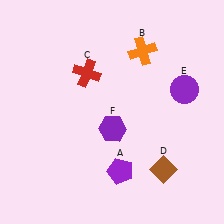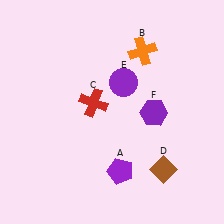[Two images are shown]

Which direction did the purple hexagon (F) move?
The purple hexagon (F) moved right.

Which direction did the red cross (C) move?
The red cross (C) moved down.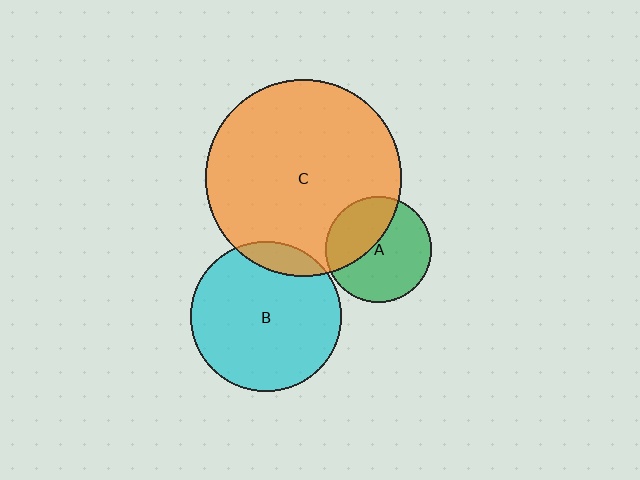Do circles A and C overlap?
Yes.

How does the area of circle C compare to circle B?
Approximately 1.7 times.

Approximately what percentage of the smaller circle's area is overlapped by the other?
Approximately 40%.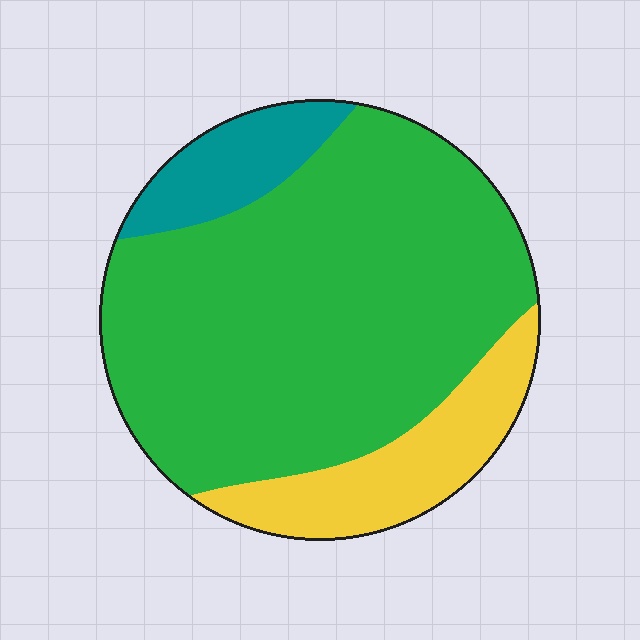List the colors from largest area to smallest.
From largest to smallest: green, yellow, teal.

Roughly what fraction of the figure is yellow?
Yellow takes up about one sixth (1/6) of the figure.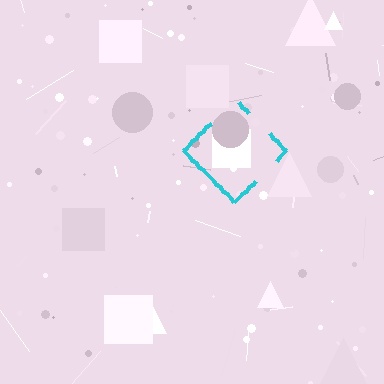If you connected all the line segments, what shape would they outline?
They would outline a diamond.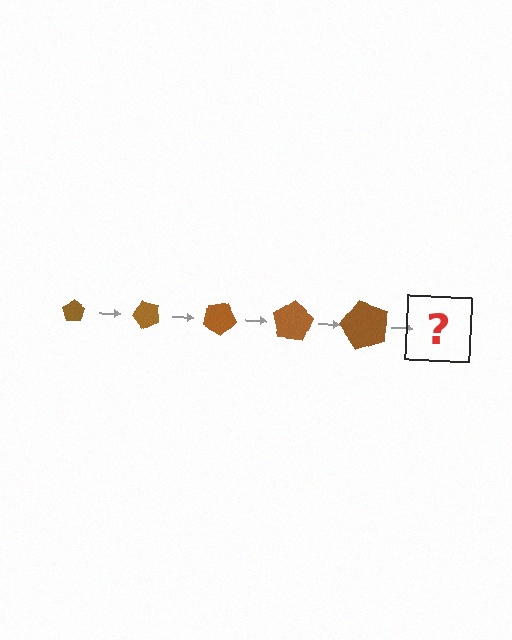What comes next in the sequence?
The next element should be a pentagon, larger than the previous one and rotated 250 degrees from the start.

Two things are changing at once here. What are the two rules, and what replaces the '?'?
The two rules are that the pentagon grows larger each step and it rotates 50 degrees each step. The '?' should be a pentagon, larger than the previous one and rotated 250 degrees from the start.